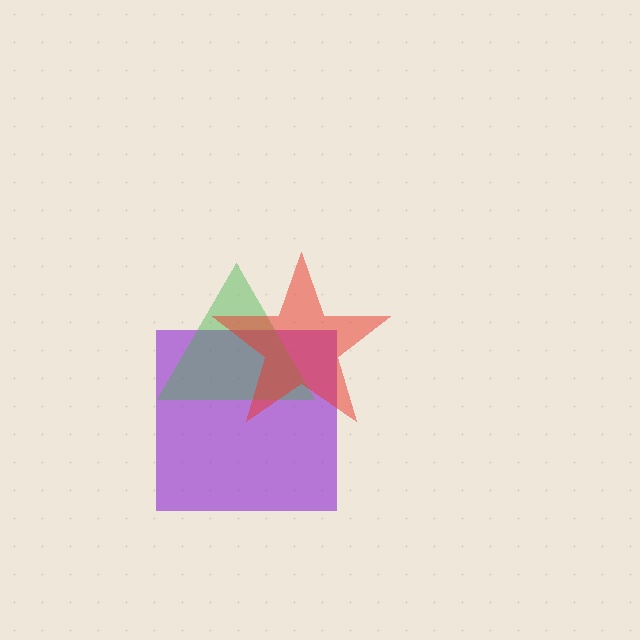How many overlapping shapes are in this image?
There are 3 overlapping shapes in the image.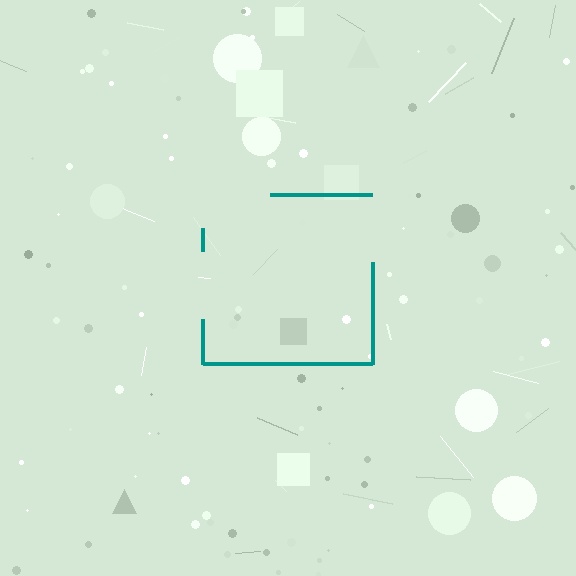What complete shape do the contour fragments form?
The contour fragments form a square.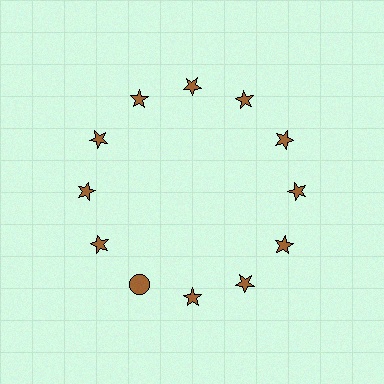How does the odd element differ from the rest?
It has a different shape: circle instead of star.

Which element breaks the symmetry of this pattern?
The brown circle at roughly the 7 o'clock position breaks the symmetry. All other shapes are brown stars.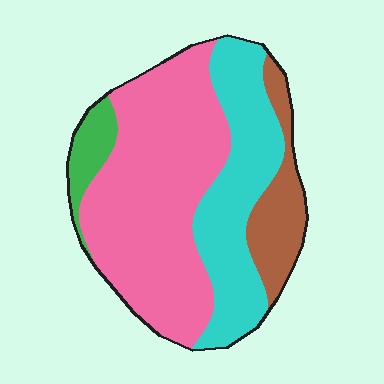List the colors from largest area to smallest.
From largest to smallest: pink, cyan, brown, green.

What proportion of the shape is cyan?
Cyan covers 29% of the shape.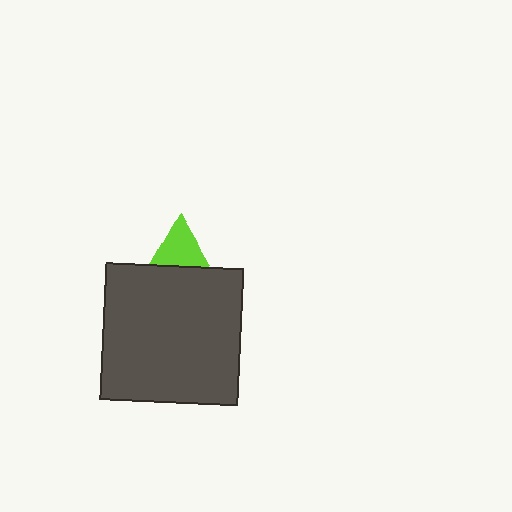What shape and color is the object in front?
The object in front is a dark gray square.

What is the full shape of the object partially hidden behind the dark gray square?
The partially hidden object is a lime triangle.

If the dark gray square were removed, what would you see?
You would see the complete lime triangle.